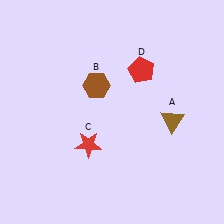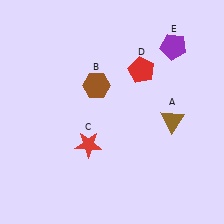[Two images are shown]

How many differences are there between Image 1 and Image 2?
There is 1 difference between the two images.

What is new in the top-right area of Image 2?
A purple pentagon (E) was added in the top-right area of Image 2.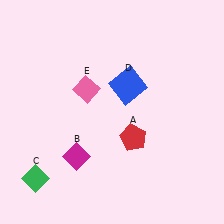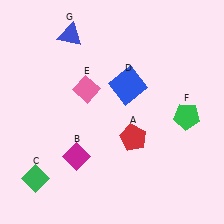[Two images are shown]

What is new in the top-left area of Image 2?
A blue triangle (G) was added in the top-left area of Image 2.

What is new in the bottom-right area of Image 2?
A green pentagon (F) was added in the bottom-right area of Image 2.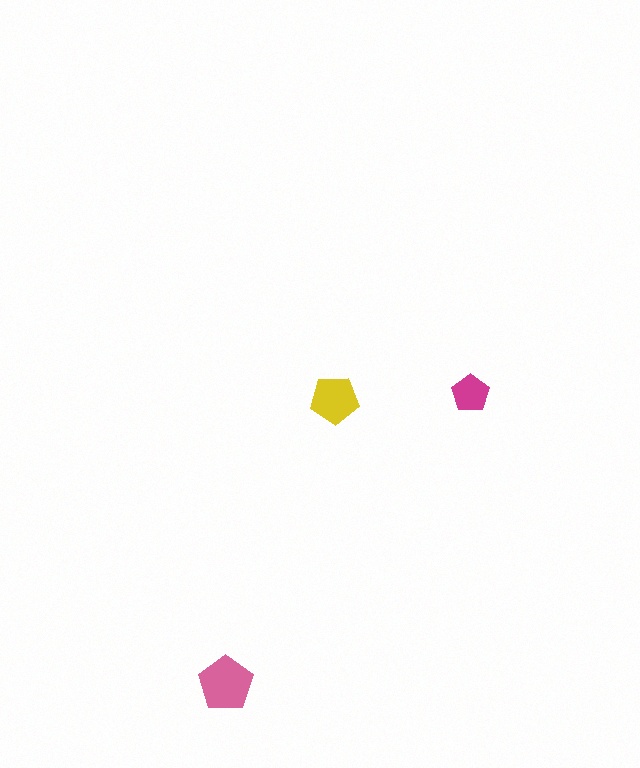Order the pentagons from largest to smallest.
the pink one, the yellow one, the magenta one.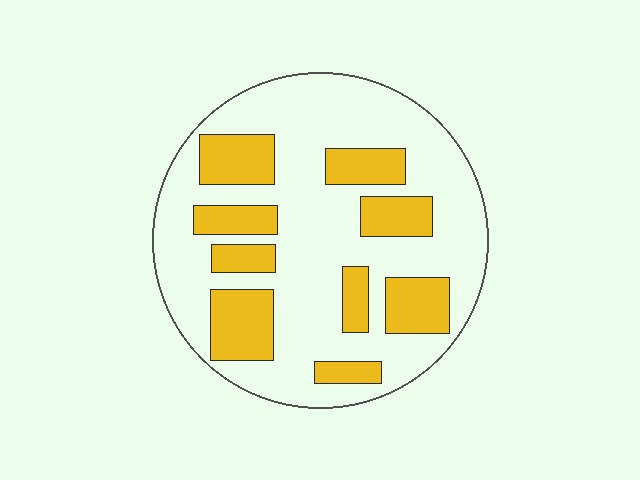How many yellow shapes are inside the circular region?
9.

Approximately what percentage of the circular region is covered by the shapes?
Approximately 30%.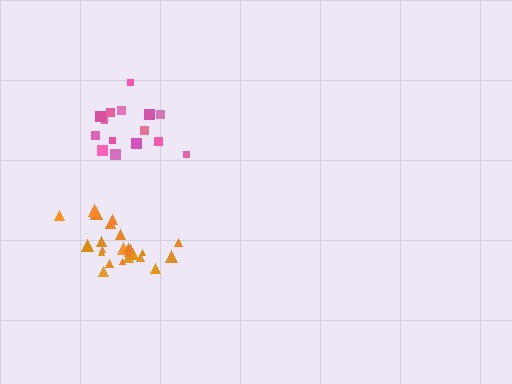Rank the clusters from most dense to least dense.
orange, pink.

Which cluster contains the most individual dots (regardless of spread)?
Orange (23).